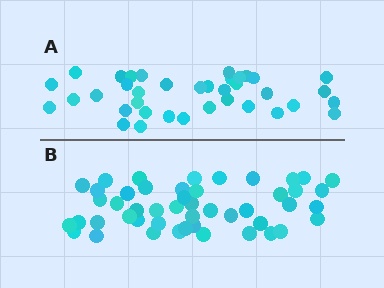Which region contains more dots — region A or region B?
Region B (the bottom region) has more dots.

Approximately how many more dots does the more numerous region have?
Region B has roughly 12 or so more dots than region A.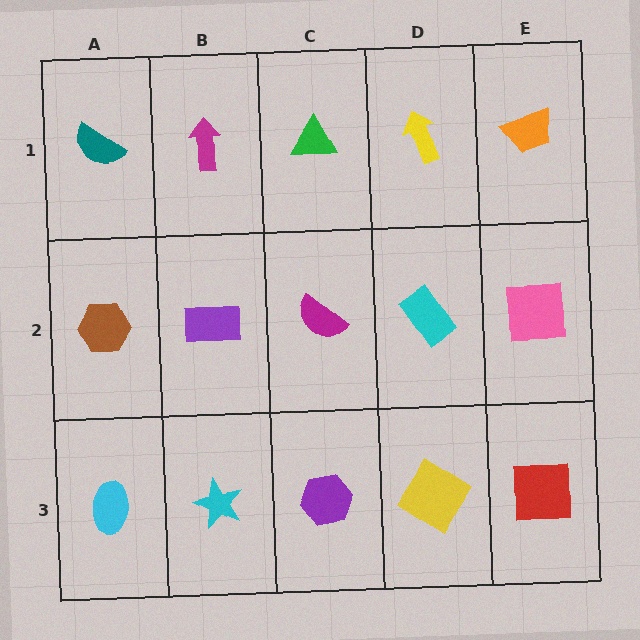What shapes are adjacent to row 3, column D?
A cyan rectangle (row 2, column D), a purple hexagon (row 3, column C), a red square (row 3, column E).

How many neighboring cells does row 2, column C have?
4.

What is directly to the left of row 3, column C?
A cyan star.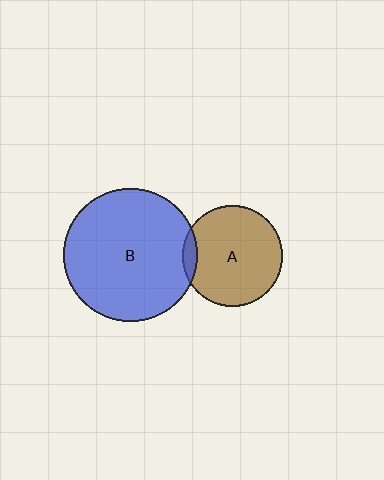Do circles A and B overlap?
Yes.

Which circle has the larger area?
Circle B (blue).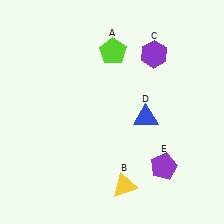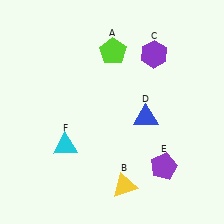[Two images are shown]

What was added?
A cyan triangle (F) was added in Image 2.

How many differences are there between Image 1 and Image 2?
There is 1 difference between the two images.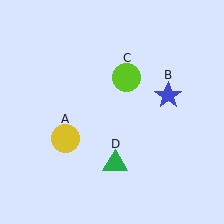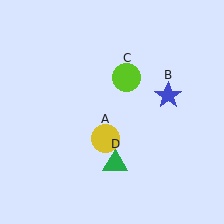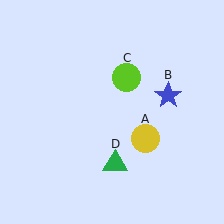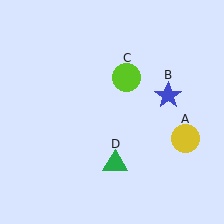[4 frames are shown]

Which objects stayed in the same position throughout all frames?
Blue star (object B) and lime circle (object C) and green triangle (object D) remained stationary.